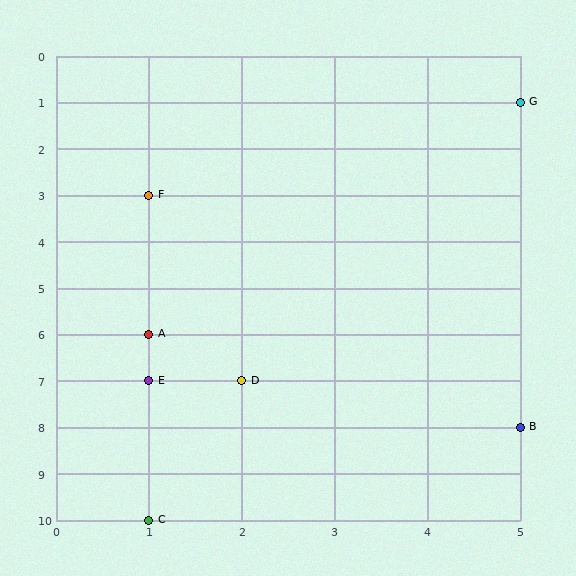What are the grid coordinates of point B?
Point B is at grid coordinates (5, 8).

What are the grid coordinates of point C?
Point C is at grid coordinates (1, 10).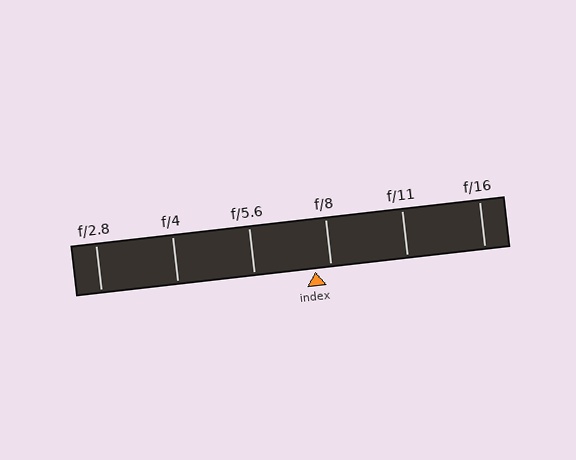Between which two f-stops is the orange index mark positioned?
The index mark is between f/5.6 and f/8.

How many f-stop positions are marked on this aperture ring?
There are 6 f-stop positions marked.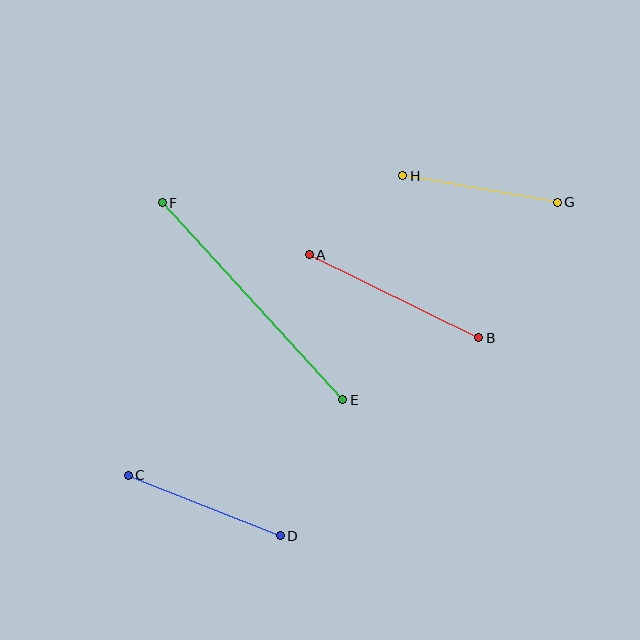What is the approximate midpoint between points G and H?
The midpoint is at approximately (480, 189) pixels.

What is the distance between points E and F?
The distance is approximately 267 pixels.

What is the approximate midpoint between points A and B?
The midpoint is at approximately (394, 296) pixels.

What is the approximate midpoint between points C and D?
The midpoint is at approximately (204, 506) pixels.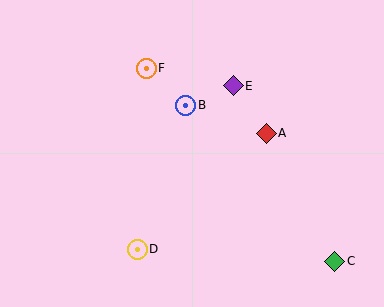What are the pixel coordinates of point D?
Point D is at (137, 249).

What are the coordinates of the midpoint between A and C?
The midpoint between A and C is at (301, 197).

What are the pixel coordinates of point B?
Point B is at (186, 105).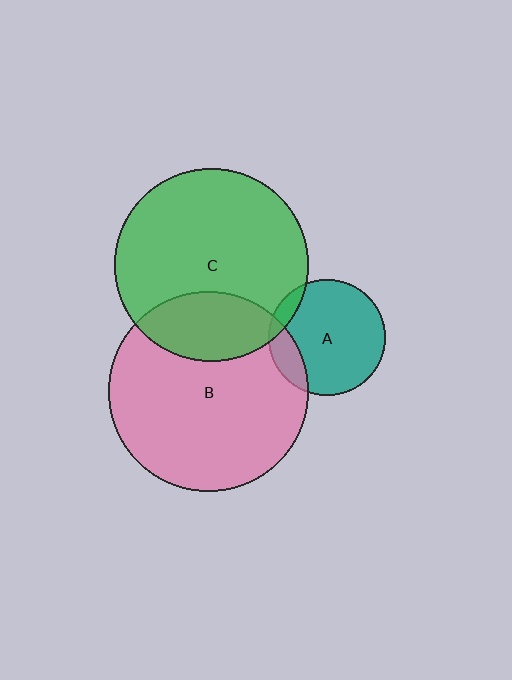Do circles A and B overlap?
Yes.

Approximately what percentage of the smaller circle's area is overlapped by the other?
Approximately 15%.